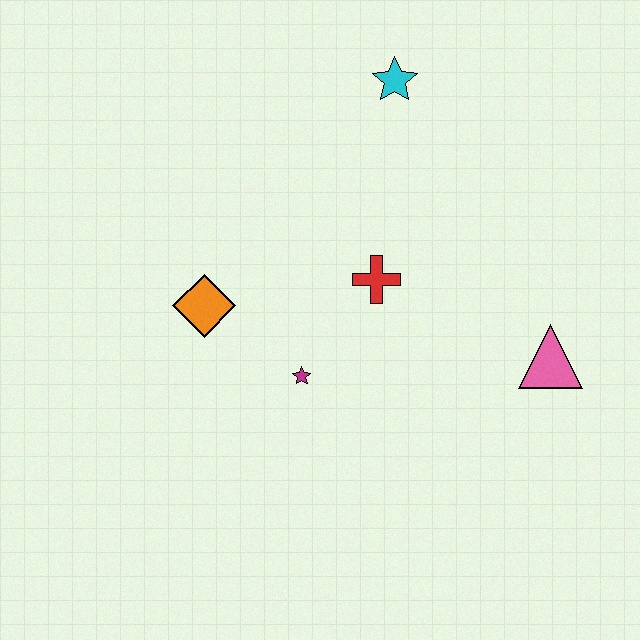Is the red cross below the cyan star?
Yes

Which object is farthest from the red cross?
The cyan star is farthest from the red cross.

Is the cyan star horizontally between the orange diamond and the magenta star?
No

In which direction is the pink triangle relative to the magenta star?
The pink triangle is to the right of the magenta star.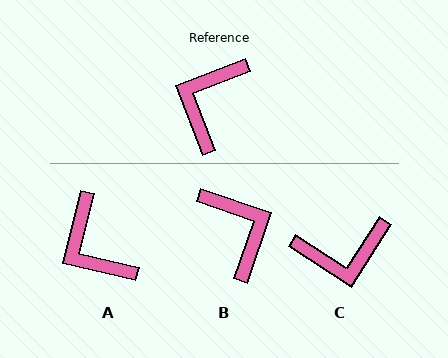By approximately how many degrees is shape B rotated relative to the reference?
Approximately 130 degrees clockwise.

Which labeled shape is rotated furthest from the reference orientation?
B, about 130 degrees away.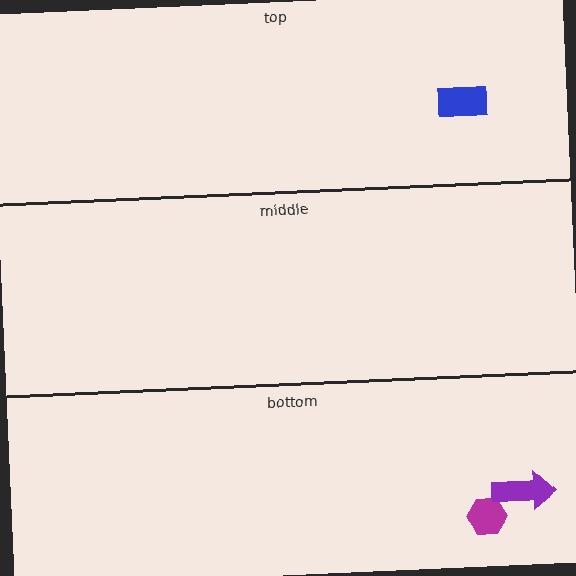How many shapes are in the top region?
1.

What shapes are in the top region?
The blue rectangle.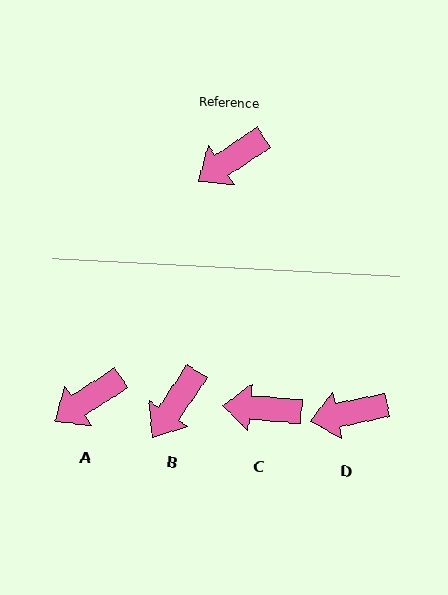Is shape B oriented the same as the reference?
No, it is off by about 22 degrees.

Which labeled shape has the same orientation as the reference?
A.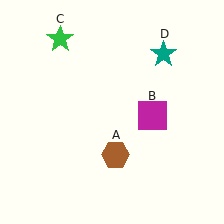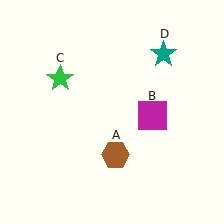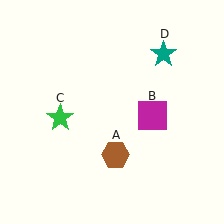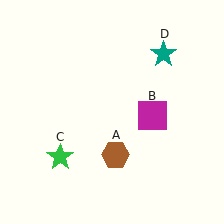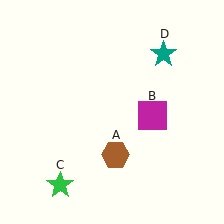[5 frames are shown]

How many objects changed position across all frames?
1 object changed position: green star (object C).